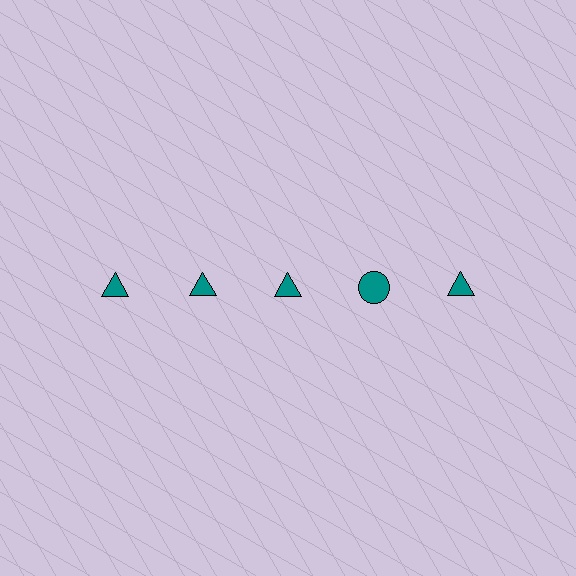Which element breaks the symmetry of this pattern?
The teal circle in the top row, second from right column breaks the symmetry. All other shapes are teal triangles.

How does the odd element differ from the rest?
It has a different shape: circle instead of triangle.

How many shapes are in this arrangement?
There are 5 shapes arranged in a grid pattern.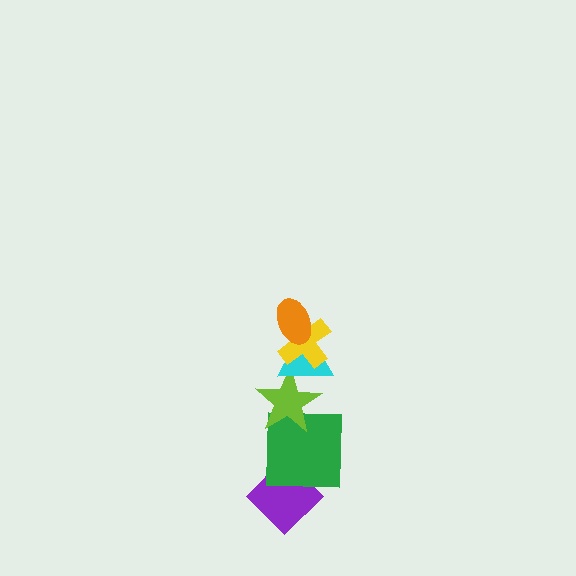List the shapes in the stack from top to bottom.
From top to bottom: the orange ellipse, the yellow cross, the cyan triangle, the lime star, the green square, the purple diamond.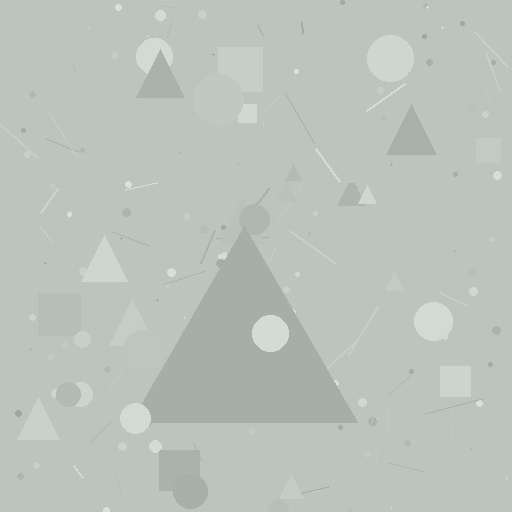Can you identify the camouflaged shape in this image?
The camouflaged shape is a triangle.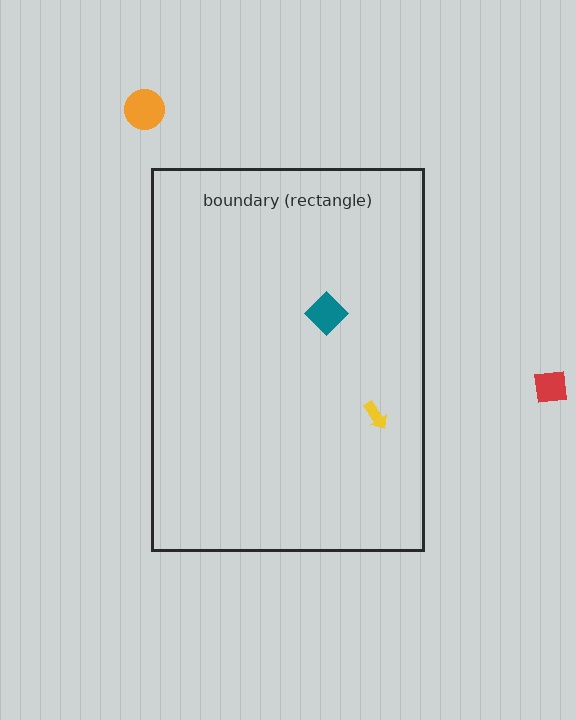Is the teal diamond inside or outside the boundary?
Inside.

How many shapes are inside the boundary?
2 inside, 2 outside.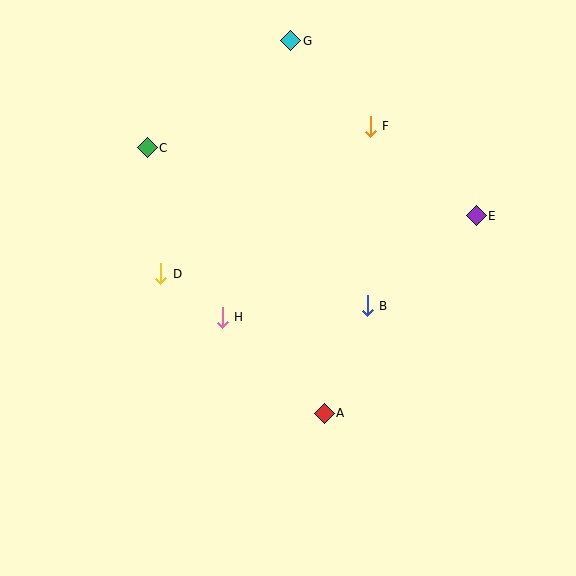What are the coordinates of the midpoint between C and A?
The midpoint between C and A is at (236, 280).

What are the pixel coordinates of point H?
Point H is at (222, 317).